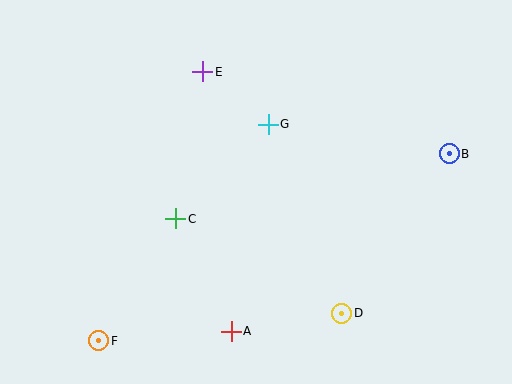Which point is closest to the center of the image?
Point G at (268, 124) is closest to the center.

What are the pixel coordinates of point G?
Point G is at (268, 124).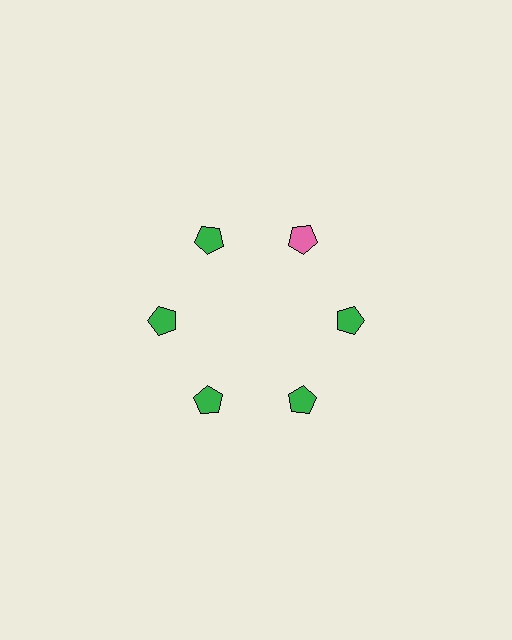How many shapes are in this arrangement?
There are 6 shapes arranged in a ring pattern.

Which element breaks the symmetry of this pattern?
The pink pentagon at roughly the 1 o'clock position breaks the symmetry. All other shapes are green pentagons.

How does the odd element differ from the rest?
It has a different color: pink instead of green.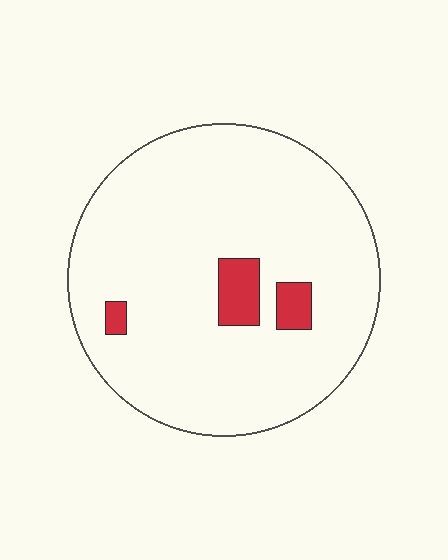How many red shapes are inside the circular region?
3.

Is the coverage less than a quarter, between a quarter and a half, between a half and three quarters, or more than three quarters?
Less than a quarter.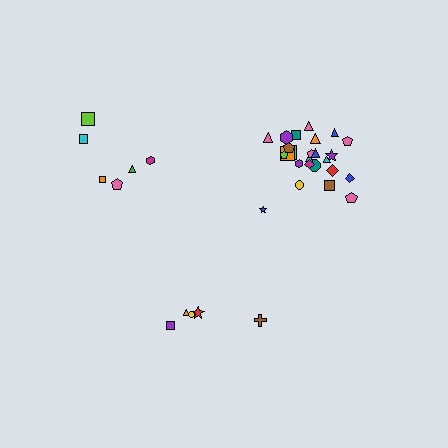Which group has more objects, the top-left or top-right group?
The top-right group.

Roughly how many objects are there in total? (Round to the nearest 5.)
Roughly 35 objects in total.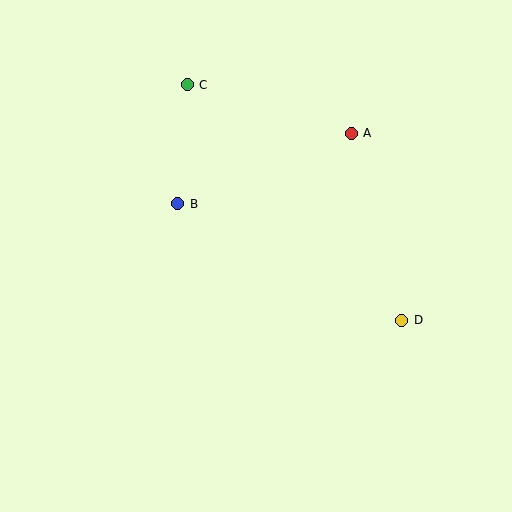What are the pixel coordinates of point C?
Point C is at (187, 85).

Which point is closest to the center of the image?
Point B at (178, 204) is closest to the center.